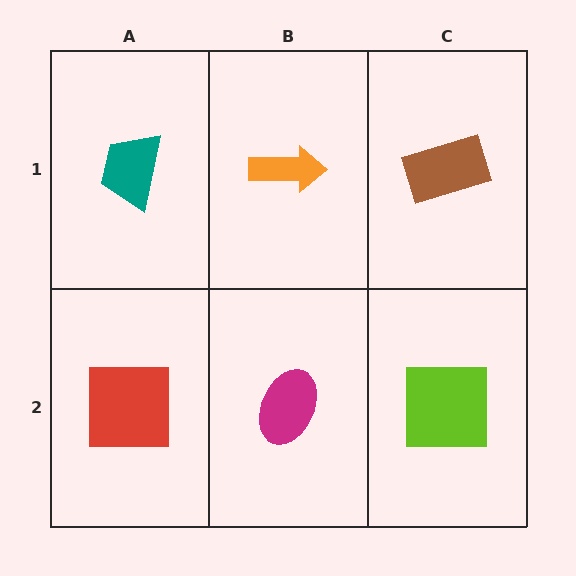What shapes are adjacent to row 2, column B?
An orange arrow (row 1, column B), a red square (row 2, column A), a lime square (row 2, column C).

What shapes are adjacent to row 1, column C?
A lime square (row 2, column C), an orange arrow (row 1, column B).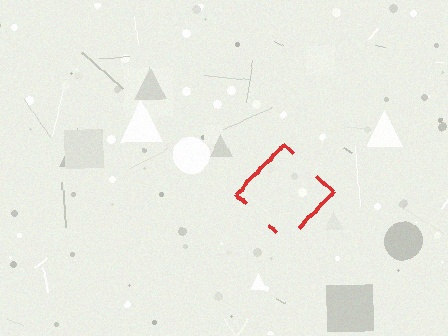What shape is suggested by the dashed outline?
The dashed outline suggests a diamond.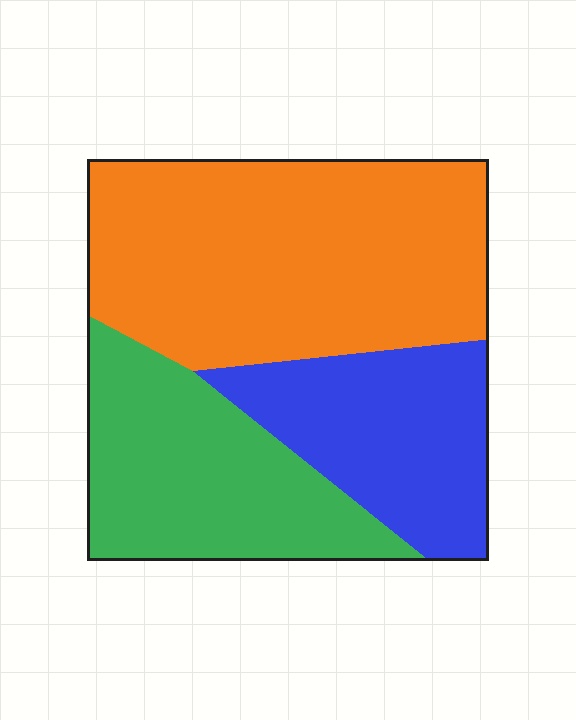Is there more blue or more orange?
Orange.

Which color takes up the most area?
Orange, at roughly 50%.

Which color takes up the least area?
Blue, at roughly 25%.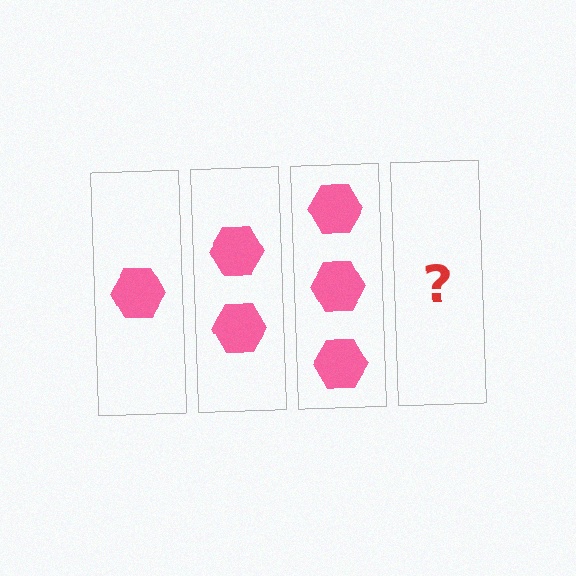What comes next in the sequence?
The next element should be 4 hexagons.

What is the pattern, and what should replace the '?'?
The pattern is that each step adds one more hexagon. The '?' should be 4 hexagons.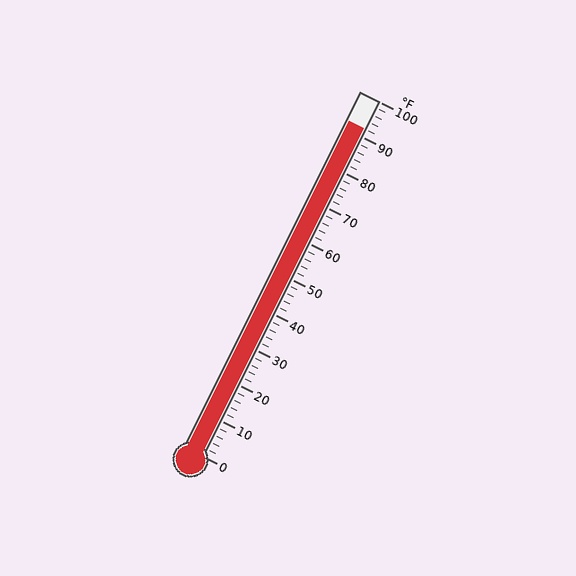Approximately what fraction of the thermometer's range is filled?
The thermometer is filled to approximately 90% of its range.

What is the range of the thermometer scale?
The thermometer scale ranges from 0°F to 100°F.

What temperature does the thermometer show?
The thermometer shows approximately 92°F.